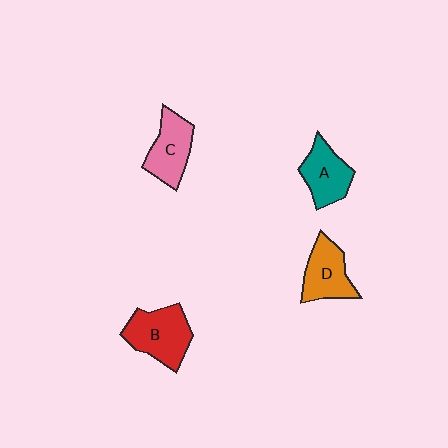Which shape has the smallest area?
Shape A (teal).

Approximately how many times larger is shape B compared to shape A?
Approximately 1.3 times.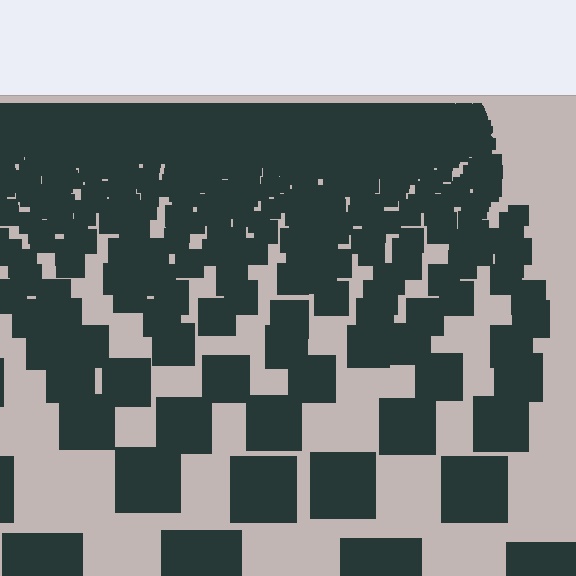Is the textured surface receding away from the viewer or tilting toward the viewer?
The surface is receding away from the viewer. Texture elements get smaller and denser toward the top.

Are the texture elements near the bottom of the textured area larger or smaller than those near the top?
Larger. Near the bottom, elements are closer to the viewer and appear at a bigger on-screen size.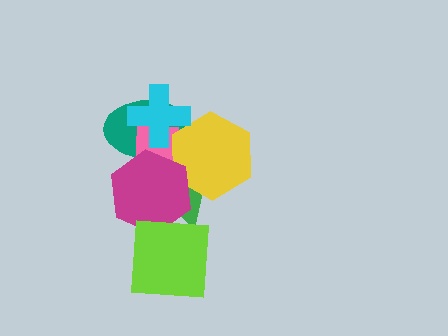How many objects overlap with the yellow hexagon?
5 objects overlap with the yellow hexagon.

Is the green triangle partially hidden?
Yes, it is partially covered by another shape.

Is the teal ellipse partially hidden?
Yes, it is partially covered by another shape.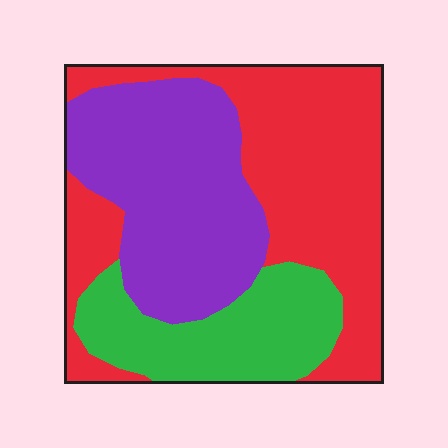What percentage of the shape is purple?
Purple covers about 35% of the shape.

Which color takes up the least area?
Green, at roughly 20%.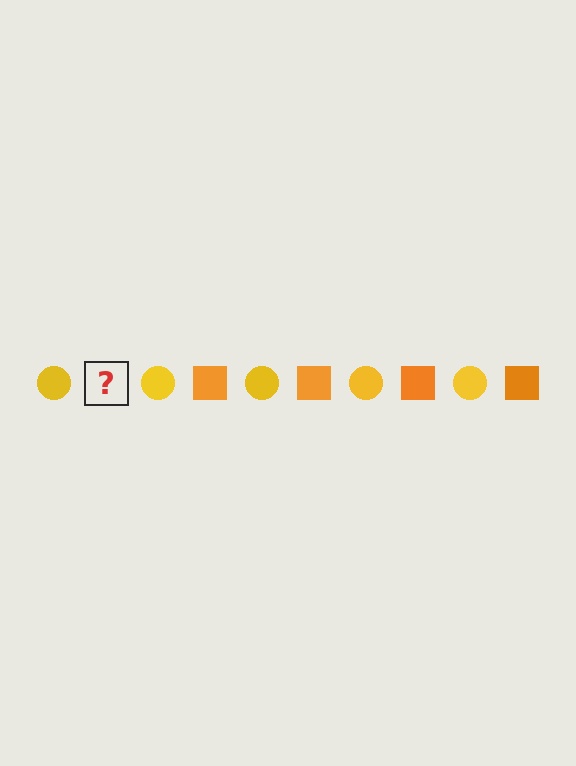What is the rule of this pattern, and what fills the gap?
The rule is that the pattern alternates between yellow circle and orange square. The gap should be filled with an orange square.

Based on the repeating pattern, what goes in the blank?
The blank should be an orange square.